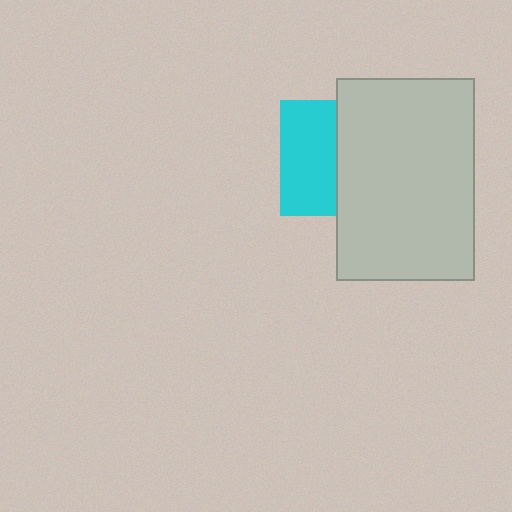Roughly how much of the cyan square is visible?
About half of it is visible (roughly 48%).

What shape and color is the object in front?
The object in front is a light gray rectangle.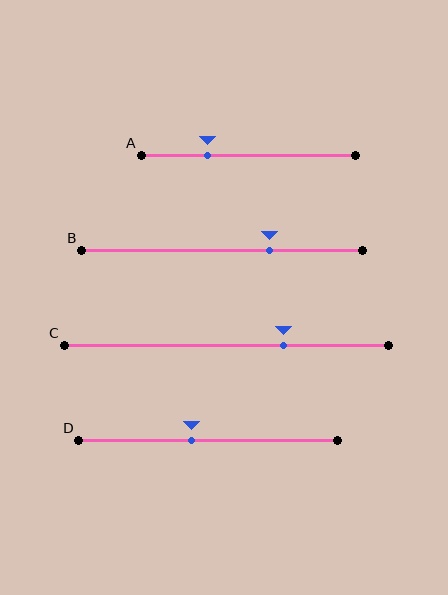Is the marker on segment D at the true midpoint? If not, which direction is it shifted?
No, the marker on segment D is shifted to the left by about 6% of the segment length.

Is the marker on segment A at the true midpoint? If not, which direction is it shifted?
No, the marker on segment A is shifted to the left by about 19% of the segment length.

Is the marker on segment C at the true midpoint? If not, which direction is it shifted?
No, the marker on segment C is shifted to the right by about 18% of the segment length.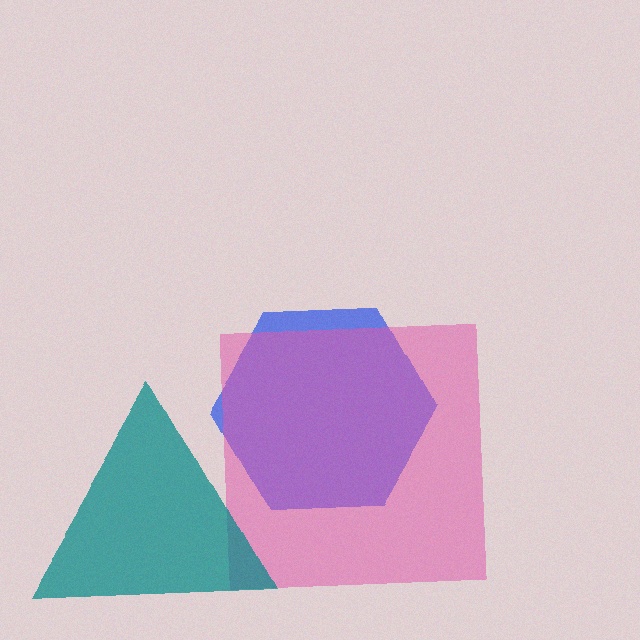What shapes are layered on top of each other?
The layered shapes are: a blue hexagon, a pink square, a teal triangle.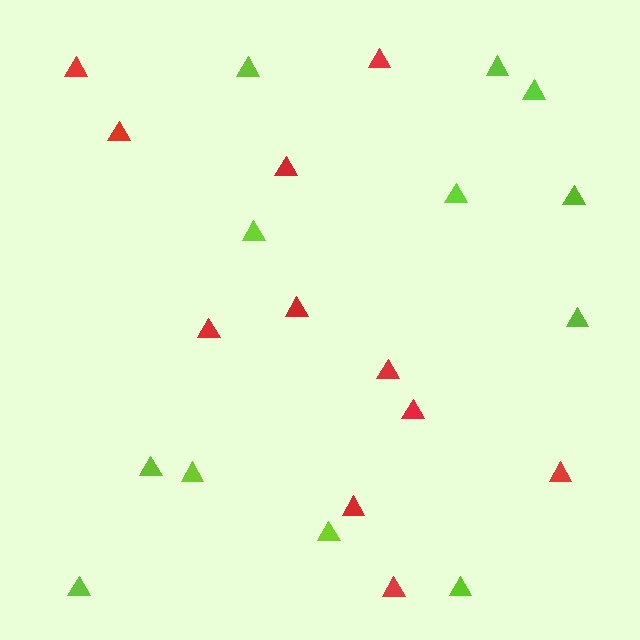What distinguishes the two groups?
There are 2 groups: one group of red triangles (11) and one group of lime triangles (12).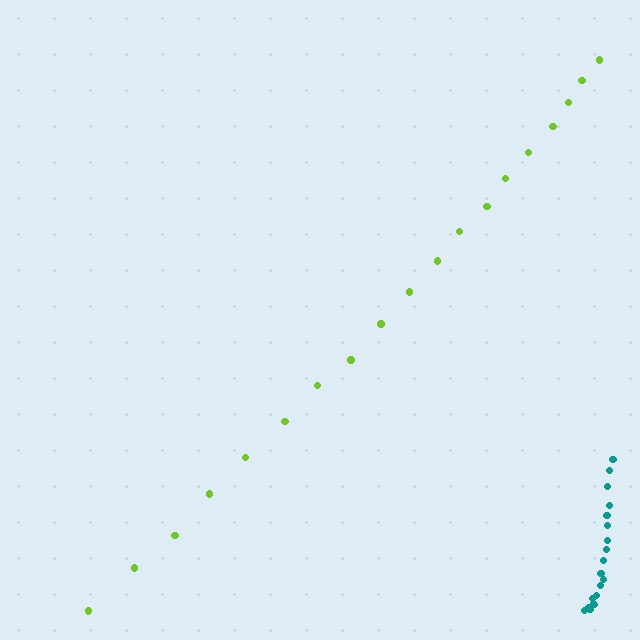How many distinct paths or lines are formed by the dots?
There are 2 distinct paths.